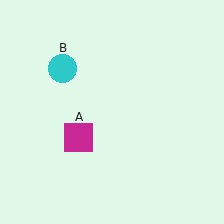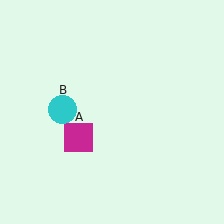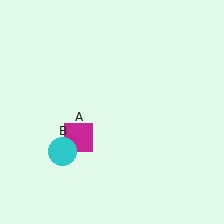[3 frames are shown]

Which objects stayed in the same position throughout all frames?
Magenta square (object A) remained stationary.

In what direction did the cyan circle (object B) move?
The cyan circle (object B) moved down.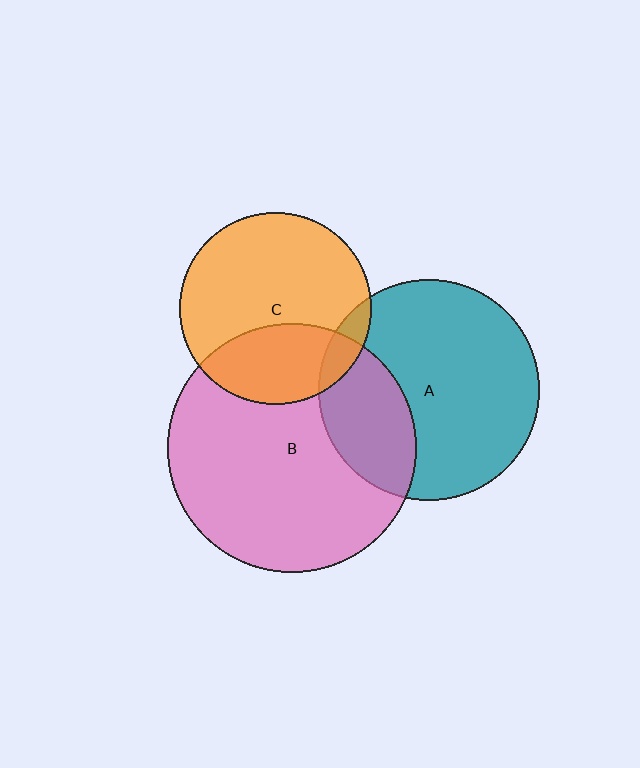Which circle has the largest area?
Circle B (pink).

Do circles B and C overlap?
Yes.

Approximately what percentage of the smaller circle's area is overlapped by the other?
Approximately 30%.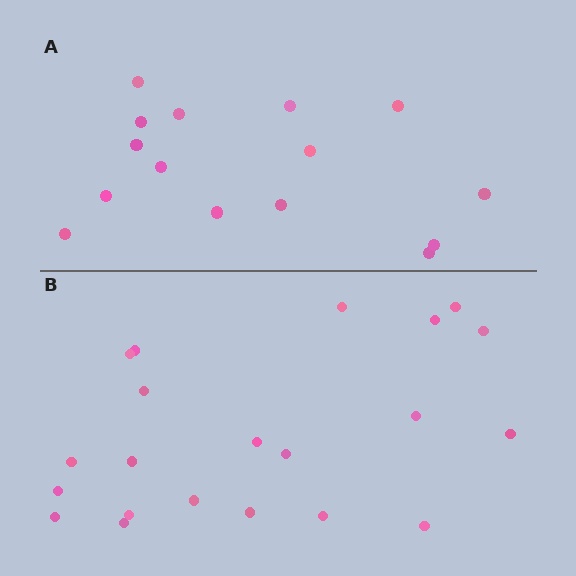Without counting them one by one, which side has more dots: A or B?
Region B (the bottom region) has more dots.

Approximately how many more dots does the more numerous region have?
Region B has about 6 more dots than region A.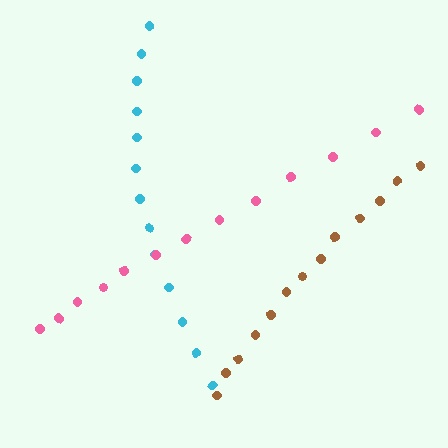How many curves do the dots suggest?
There are 3 distinct paths.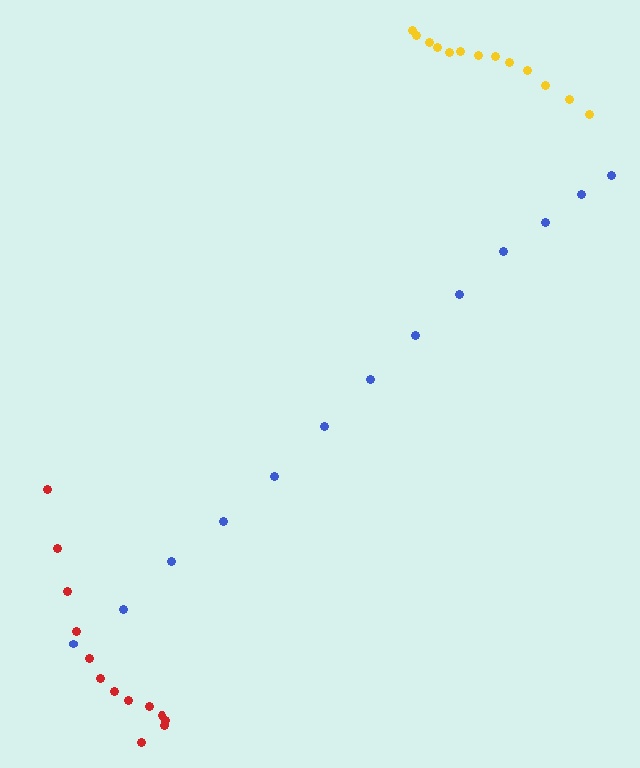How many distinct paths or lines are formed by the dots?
There are 3 distinct paths.